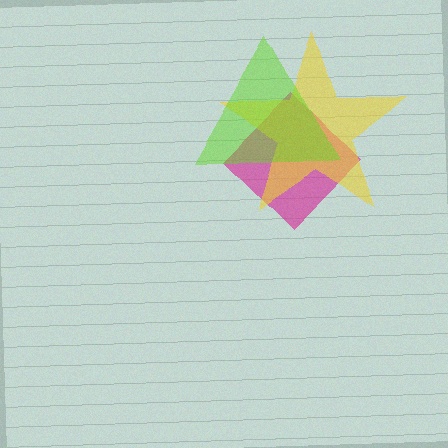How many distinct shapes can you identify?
There are 3 distinct shapes: a magenta diamond, a yellow star, a lime triangle.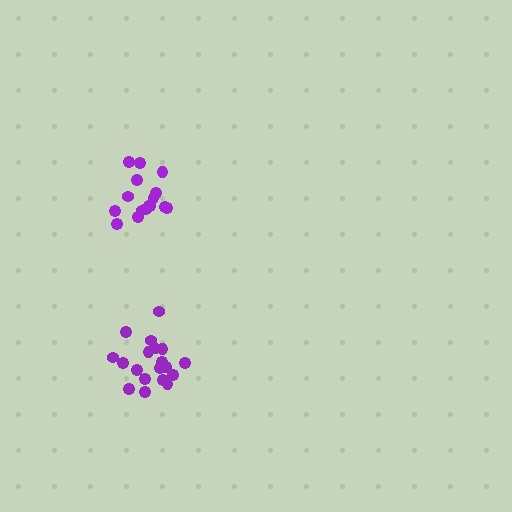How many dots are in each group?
Group 1: 16 dots, Group 2: 19 dots (35 total).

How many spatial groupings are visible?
There are 2 spatial groupings.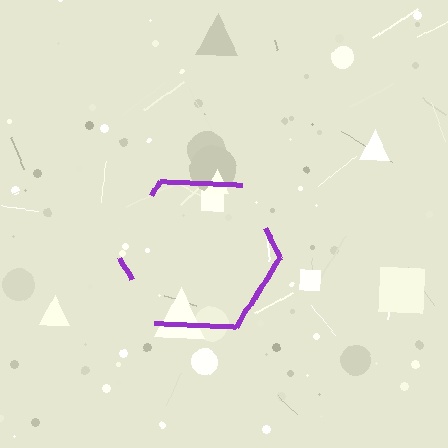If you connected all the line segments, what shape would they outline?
They would outline a hexagon.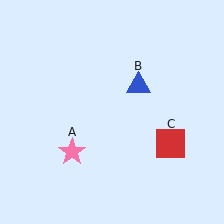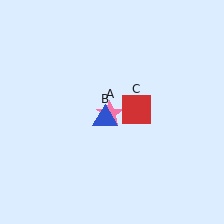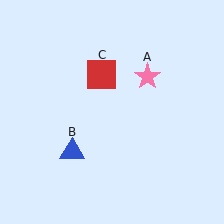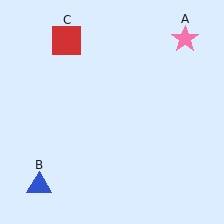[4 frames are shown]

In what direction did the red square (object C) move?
The red square (object C) moved up and to the left.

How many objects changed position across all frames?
3 objects changed position: pink star (object A), blue triangle (object B), red square (object C).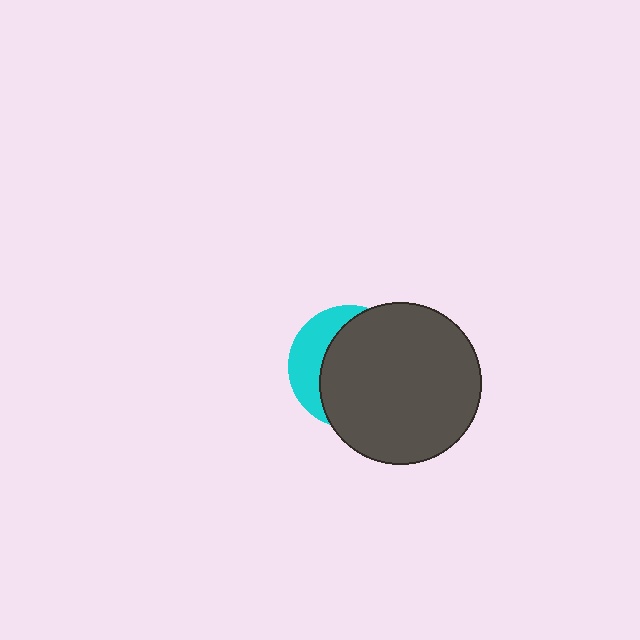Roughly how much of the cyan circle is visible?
A small part of it is visible (roughly 30%).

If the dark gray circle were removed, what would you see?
You would see the complete cyan circle.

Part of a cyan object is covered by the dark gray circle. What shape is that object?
It is a circle.